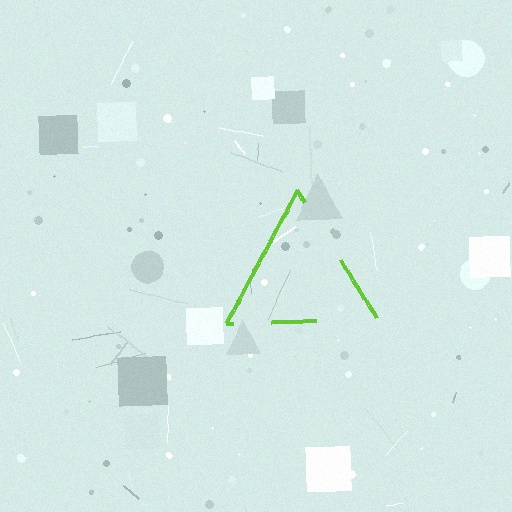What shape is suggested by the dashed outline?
The dashed outline suggests a triangle.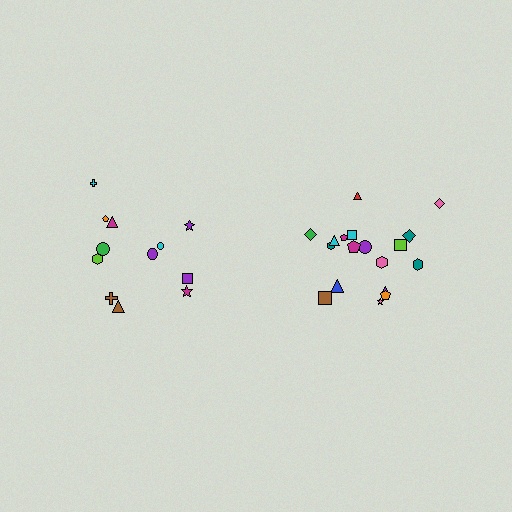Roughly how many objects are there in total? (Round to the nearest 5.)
Roughly 30 objects in total.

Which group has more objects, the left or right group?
The right group.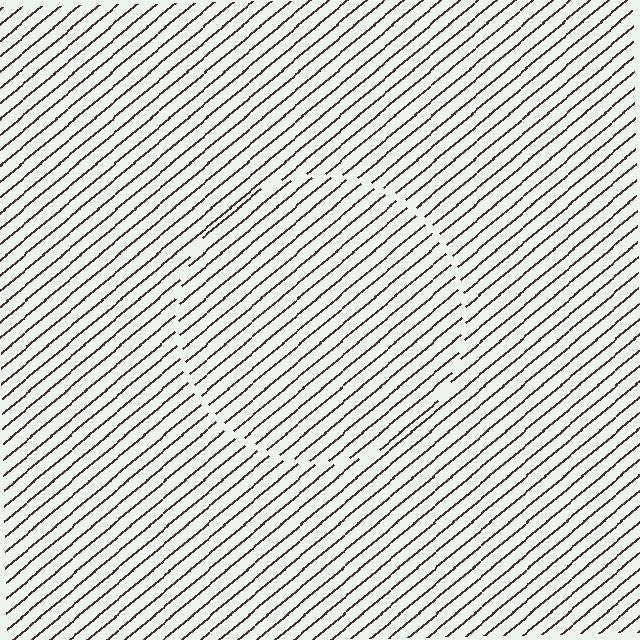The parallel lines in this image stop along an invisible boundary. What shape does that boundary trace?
An illusory circle. The interior of the shape contains the same grating, shifted by half a period — the contour is defined by the phase discontinuity where line-ends from the inner and outer gratings abut.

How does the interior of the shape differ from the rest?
The interior of the shape contains the same grating, shifted by half a period — the contour is defined by the phase discontinuity where line-ends from the inner and outer gratings abut.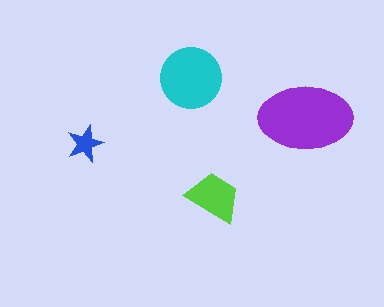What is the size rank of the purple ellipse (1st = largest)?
1st.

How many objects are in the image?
There are 4 objects in the image.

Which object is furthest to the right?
The purple ellipse is rightmost.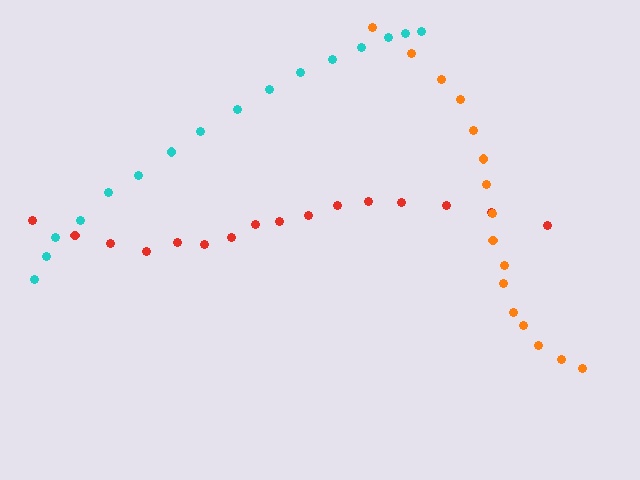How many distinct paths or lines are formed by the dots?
There are 3 distinct paths.